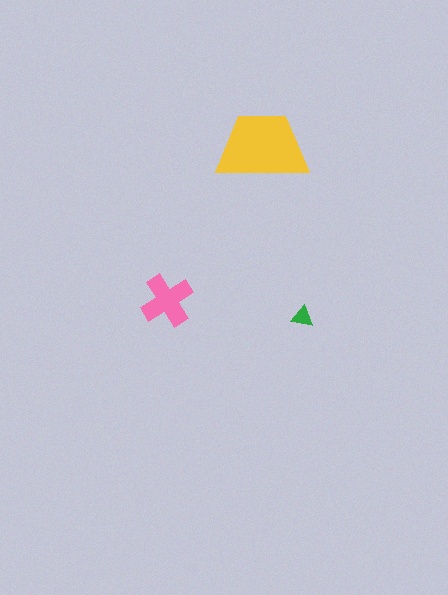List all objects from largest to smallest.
The yellow trapezoid, the pink cross, the green triangle.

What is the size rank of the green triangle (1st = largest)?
3rd.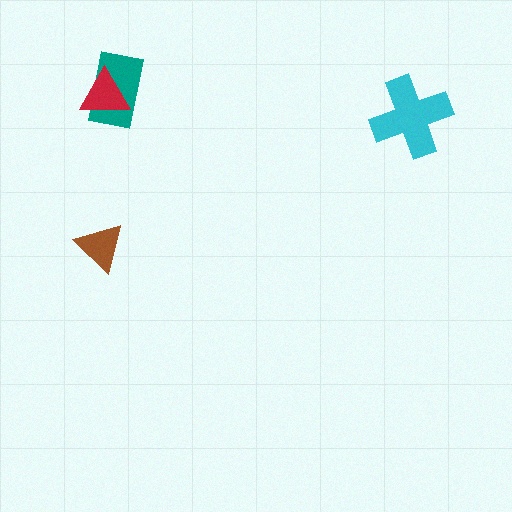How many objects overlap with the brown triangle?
0 objects overlap with the brown triangle.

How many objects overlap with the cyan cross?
0 objects overlap with the cyan cross.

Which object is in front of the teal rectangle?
The red triangle is in front of the teal rectangle.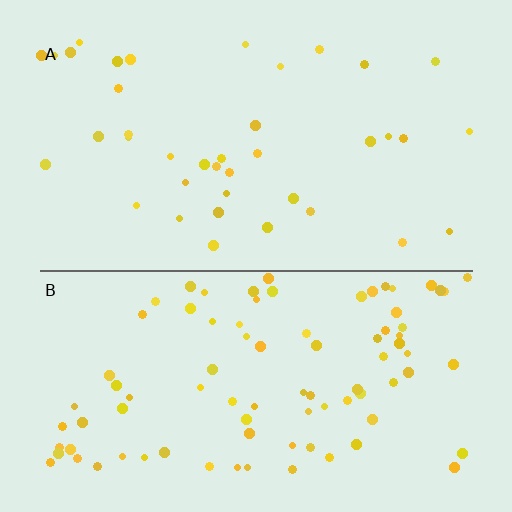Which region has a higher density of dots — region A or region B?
B (the bottom).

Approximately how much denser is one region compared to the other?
Approximately 2.2× — region B over region A.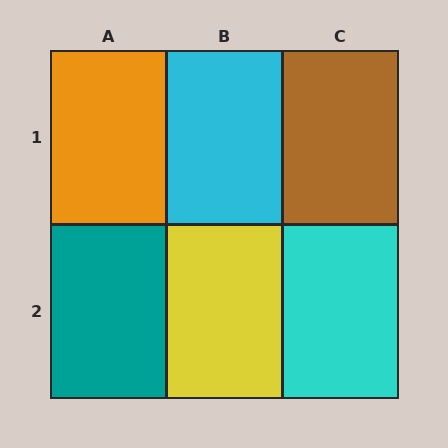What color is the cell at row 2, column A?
Teal.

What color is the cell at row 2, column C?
Cyan.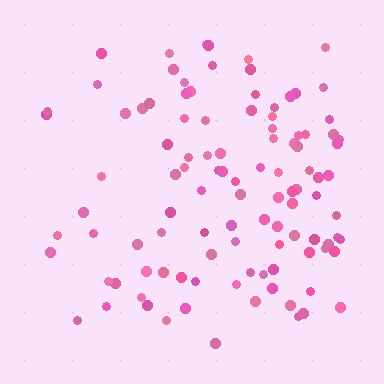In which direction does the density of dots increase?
From left to right, with the right side densest.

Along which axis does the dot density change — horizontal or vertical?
Horizontal.